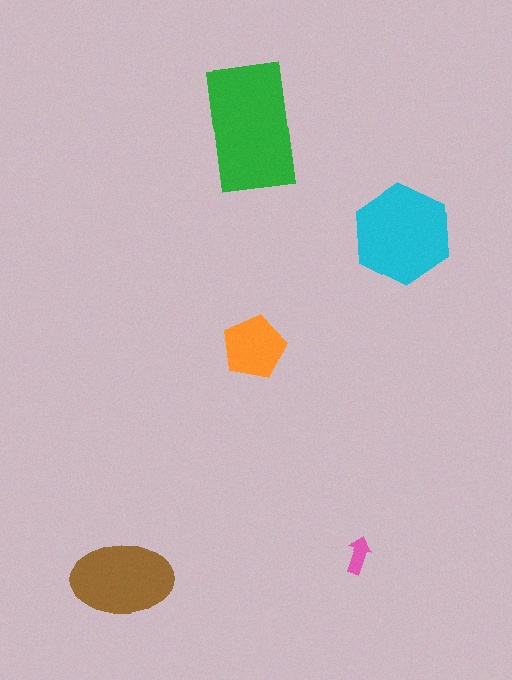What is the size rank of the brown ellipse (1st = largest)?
3rd.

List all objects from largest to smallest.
The green rectangle, the cyan hexagon, the brown ellipse, the orange pentagon, the pink arrow.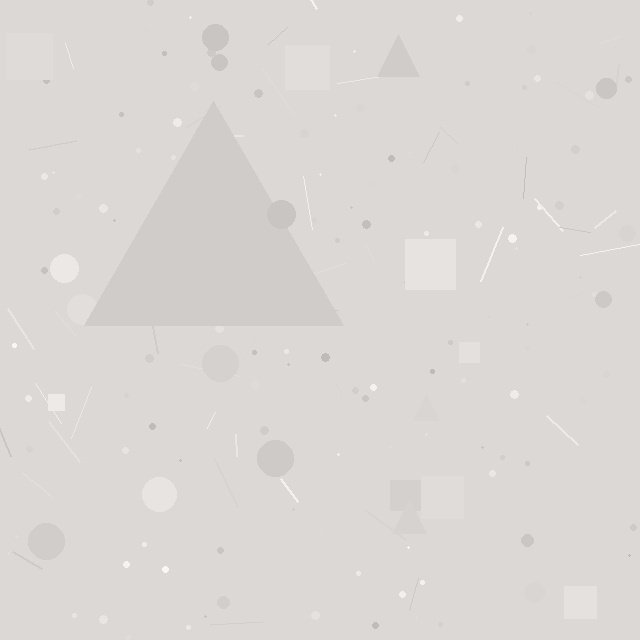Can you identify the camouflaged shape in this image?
The camouflaged shape is a triangle.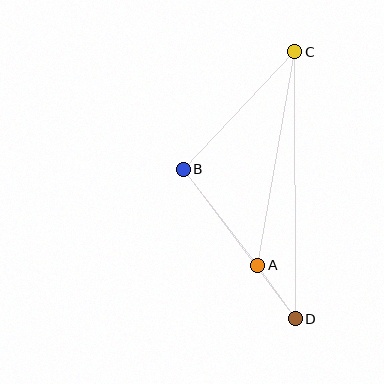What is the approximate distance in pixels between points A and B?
The distance between A and B is approximately 121 pixels.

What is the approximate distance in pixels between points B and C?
The distance between B and C is approximately 162 pixels.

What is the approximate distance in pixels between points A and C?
The distance between A and C is approximately 217 pixels.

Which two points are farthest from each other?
Points C and D are farthest from each other.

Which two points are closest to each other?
Points A and D are closest to each other.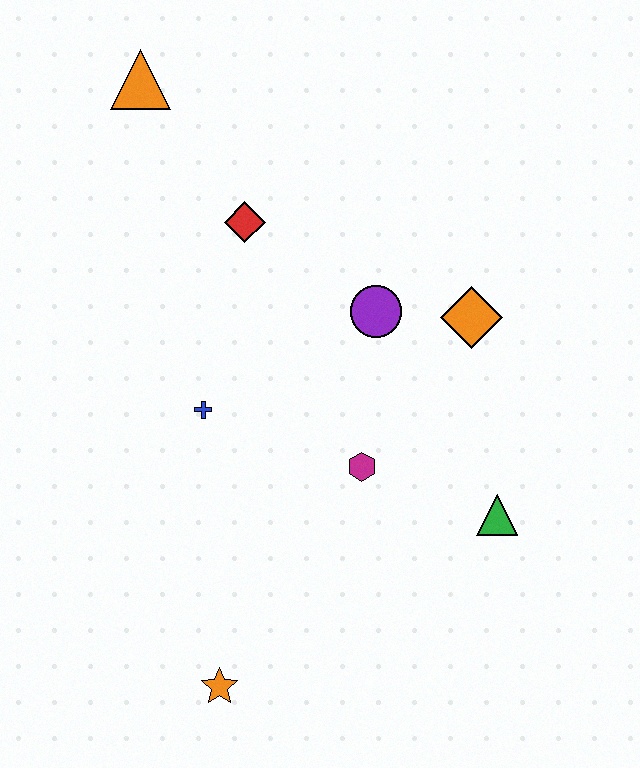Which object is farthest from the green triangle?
The orange triangle is farthest from the green triangle.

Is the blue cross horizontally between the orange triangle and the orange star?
Yes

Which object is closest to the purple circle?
The orange diamond is closest to the purple circle.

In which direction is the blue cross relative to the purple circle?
The blue cross is to the left of the purple circle.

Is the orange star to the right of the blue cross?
Yes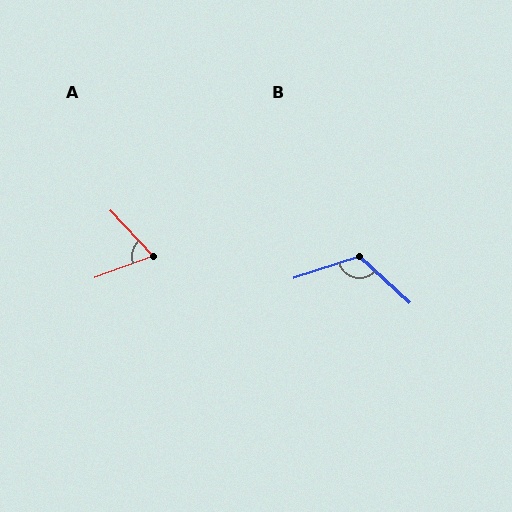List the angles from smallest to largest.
A (67°), B (119°).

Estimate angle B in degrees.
Approximately 119 degrees.